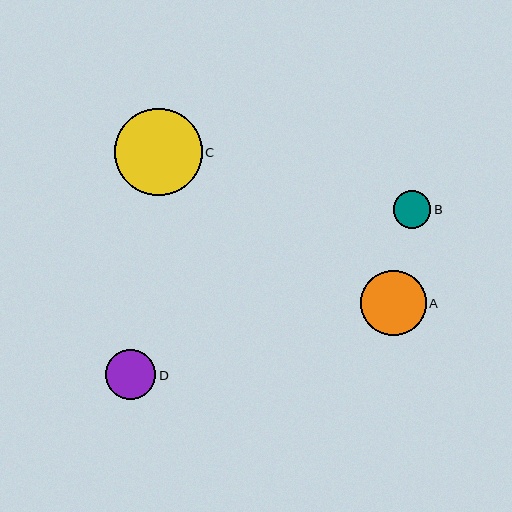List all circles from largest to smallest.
From largest to smallest: C, A, D, B.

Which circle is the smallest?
Circle B is the smallest with a size of approximately 37 pixels.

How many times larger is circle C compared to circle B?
Circle C is approximately 2.3 times the size of circle B.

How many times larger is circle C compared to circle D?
Circle C is approximately 1.7 times the size of circle D.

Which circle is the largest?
Circle C is the largest with a size of approximately 88 pixels.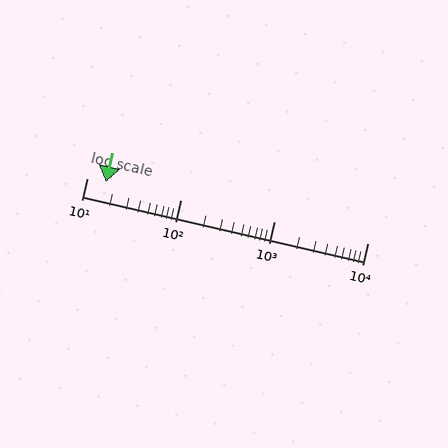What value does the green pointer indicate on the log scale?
The pointer indicates approximately 16.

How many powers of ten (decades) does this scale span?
The scale spans 3 decades, from 10 to 10000.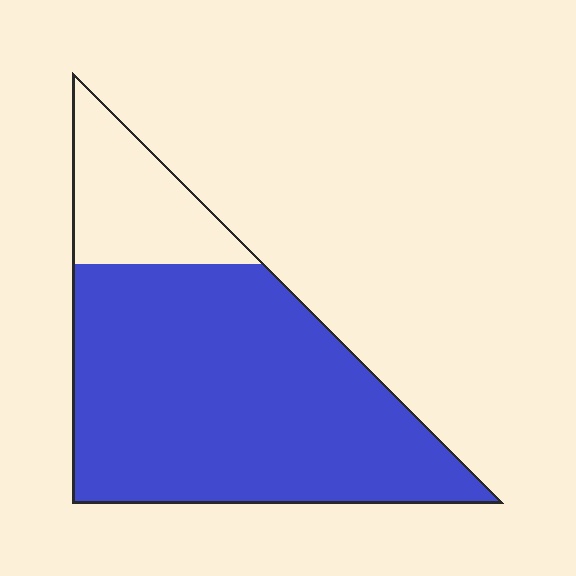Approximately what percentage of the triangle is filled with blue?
Approximately 80%.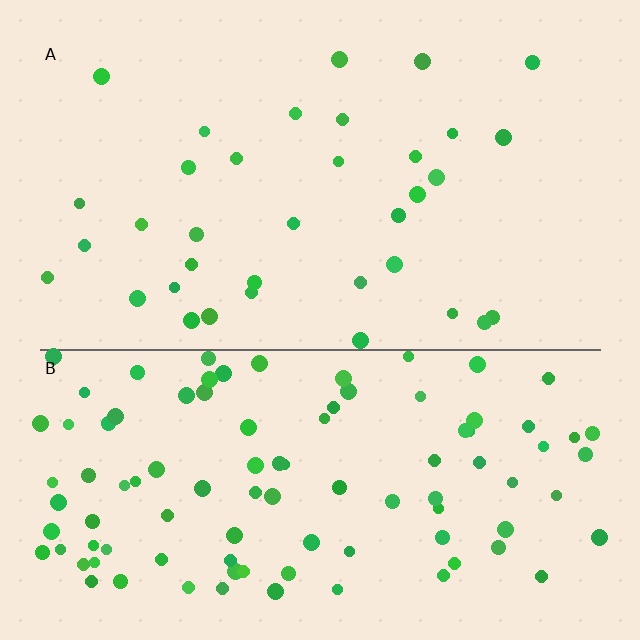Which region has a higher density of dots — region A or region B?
B (the bottom).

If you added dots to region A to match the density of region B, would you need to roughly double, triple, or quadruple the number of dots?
Approximately triple.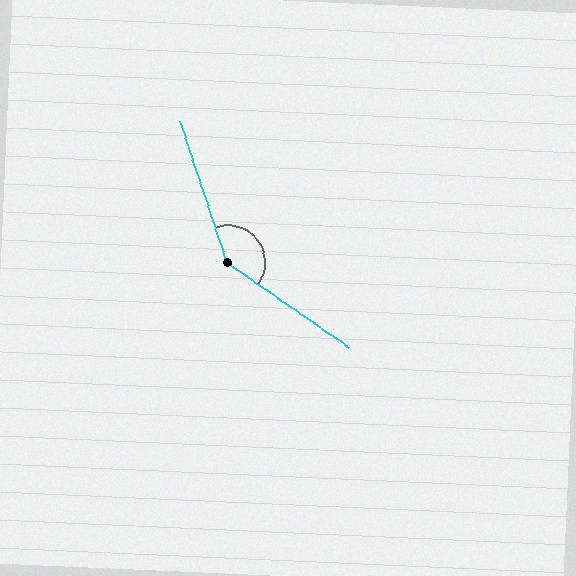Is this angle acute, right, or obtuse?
It is obtuse.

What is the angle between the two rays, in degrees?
Approximately 143 degrees.